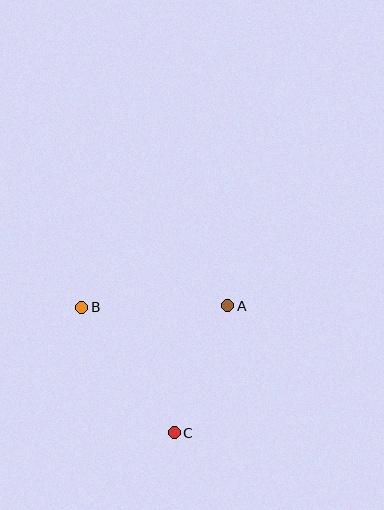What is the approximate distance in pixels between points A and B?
The distance between A and B is approximately 146 pixels.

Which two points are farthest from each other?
Points B and C are farthest from each other.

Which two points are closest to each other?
Points A and C are closest to each other.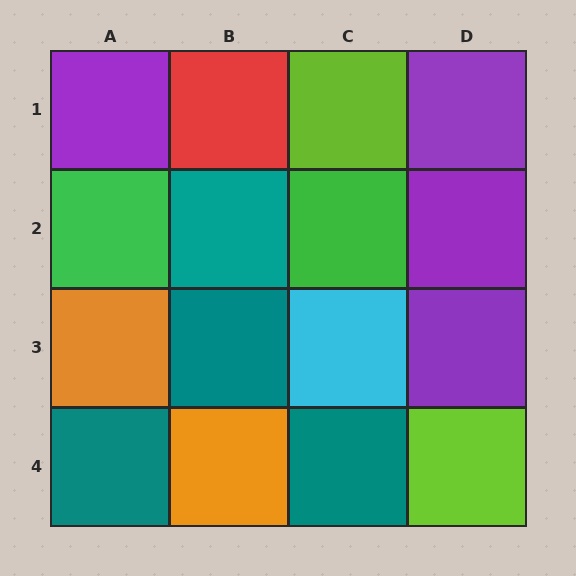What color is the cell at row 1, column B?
Red.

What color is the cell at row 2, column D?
Purple.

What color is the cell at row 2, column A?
Green.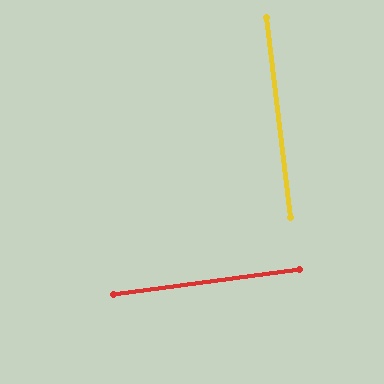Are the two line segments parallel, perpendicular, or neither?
Perpendicular — they meet at approximately 89°.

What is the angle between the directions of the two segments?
Approximately 89 degrees.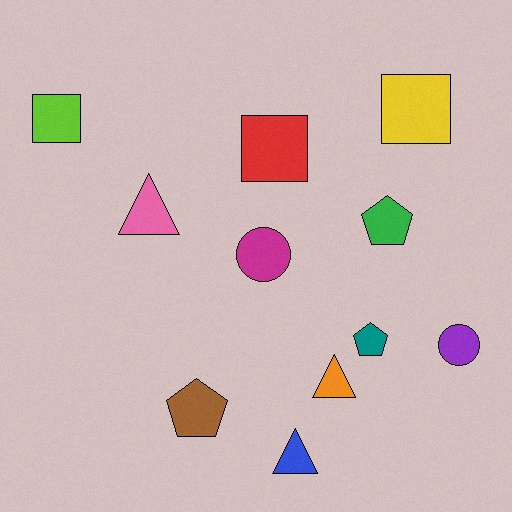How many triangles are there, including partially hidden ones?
There are 3 triangles.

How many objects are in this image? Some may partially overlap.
There are 11 objects.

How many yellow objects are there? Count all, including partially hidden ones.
There is 1 yellow object.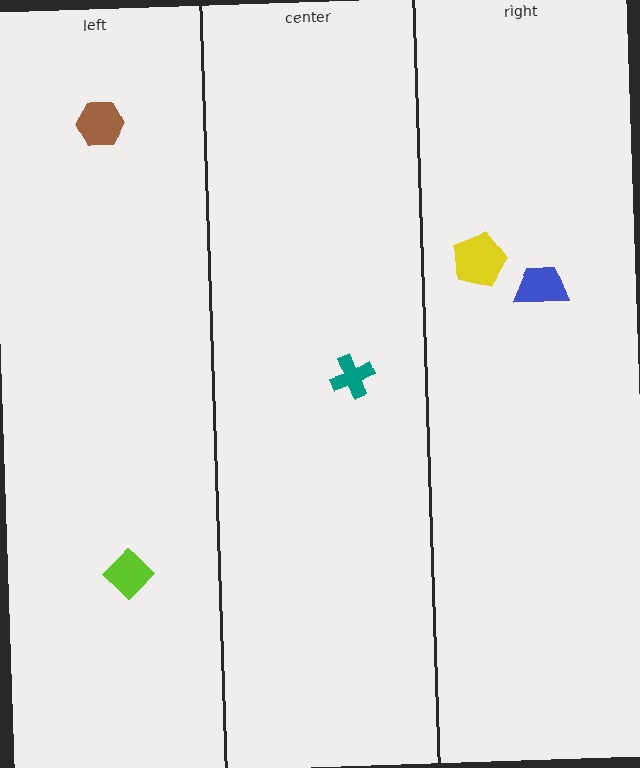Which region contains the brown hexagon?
The left region.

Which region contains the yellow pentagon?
The right region.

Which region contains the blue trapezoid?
The right region.